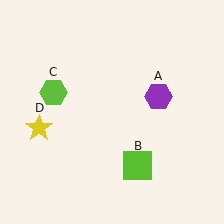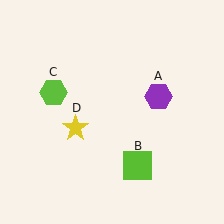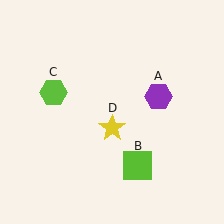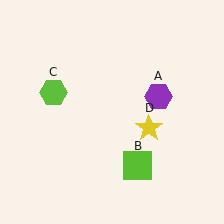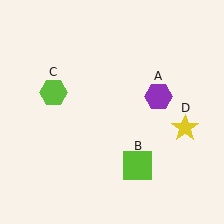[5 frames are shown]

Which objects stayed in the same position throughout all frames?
Purple hexagon (object A) and lime square (object B) and lime hexagon (object C) remained stationary.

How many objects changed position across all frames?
1 object changed position: yellow star (object D).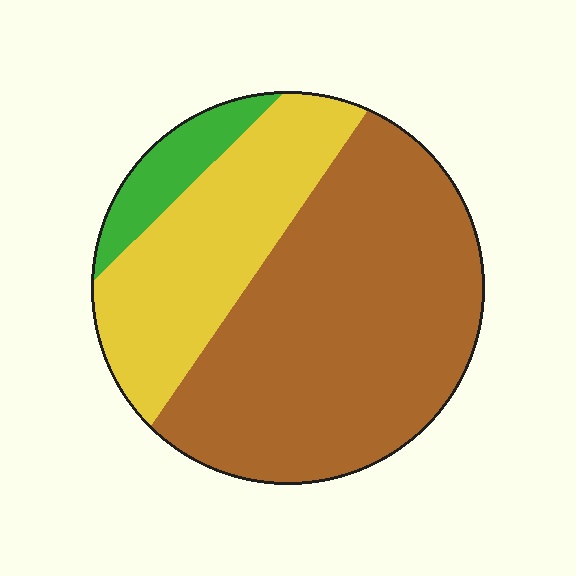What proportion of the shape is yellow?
Yellow covers about 30% of the shape.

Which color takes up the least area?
Green, at roughly 10%.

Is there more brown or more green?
Brown.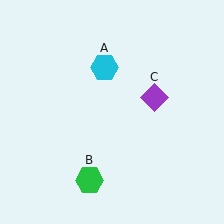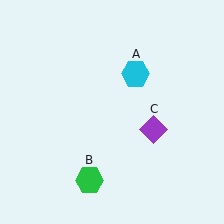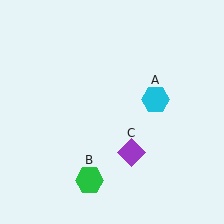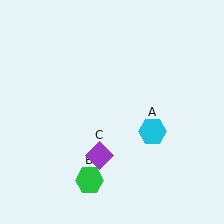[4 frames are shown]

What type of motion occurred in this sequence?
The cyan hexagon (object A), purple diamond (object C) rotated clockwise around the center of the scene.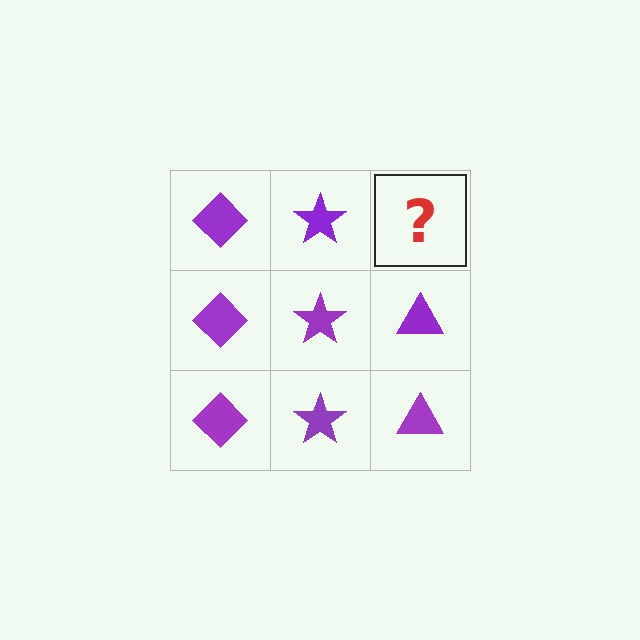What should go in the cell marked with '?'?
The missing cell should contain a purple triangle.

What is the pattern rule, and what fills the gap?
The rule is that each column has a consistent shape. The gap should be filled with a purple triangle.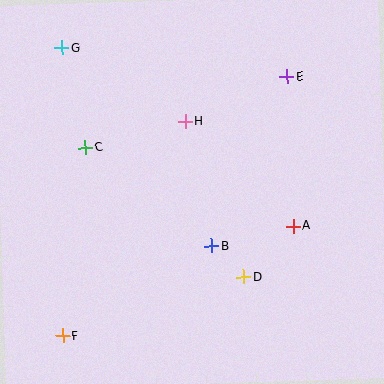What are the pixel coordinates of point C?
Point C is at (85, 148).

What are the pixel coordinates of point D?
Point D is at (244, 277).